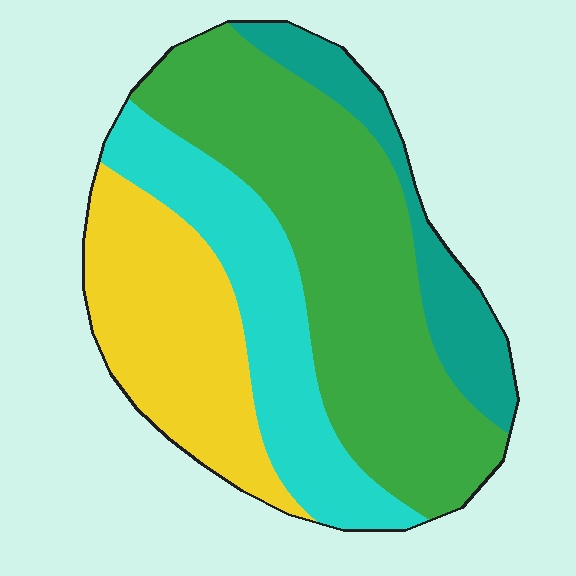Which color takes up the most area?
Green, at roughly 40%.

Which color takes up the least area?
Teal, at roughly 15%.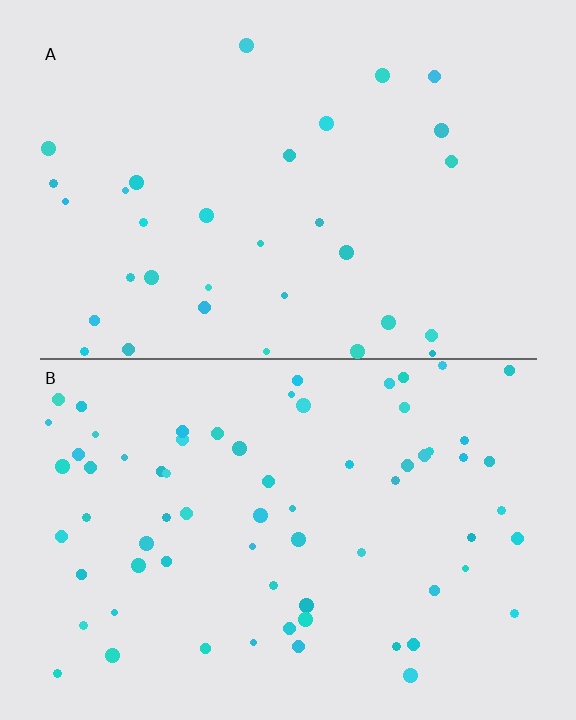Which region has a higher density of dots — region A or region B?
B (the bottom).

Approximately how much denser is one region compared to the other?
Approximately 2.1× — region B over region A.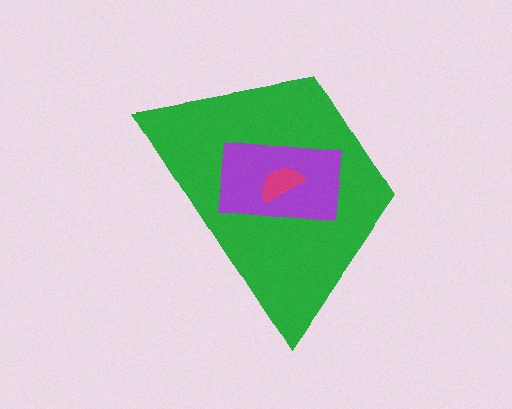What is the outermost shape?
The green trapezoid.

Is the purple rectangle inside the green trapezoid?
Yes.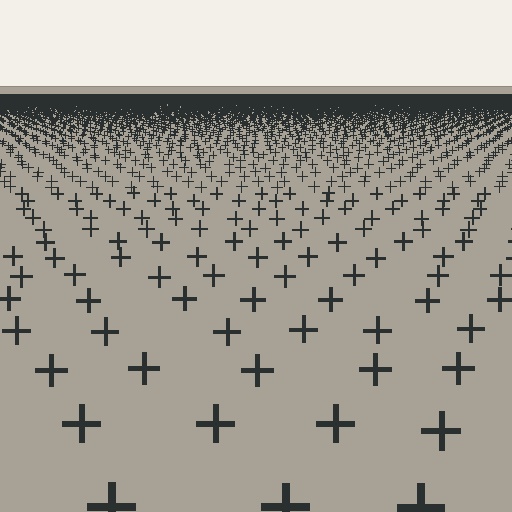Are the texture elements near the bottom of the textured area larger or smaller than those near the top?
Larger. Near the bottom, elements are closer to the viewer and appear at a bigger on-screen size.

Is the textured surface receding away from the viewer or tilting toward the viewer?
The surface is receding away from the viewer. Texture elements get smaller and denser toward the top.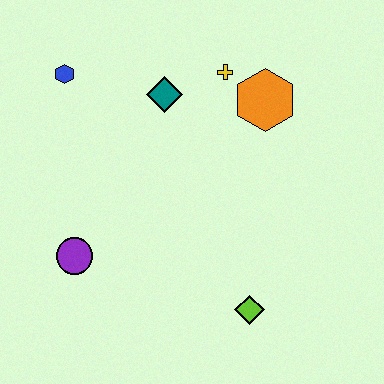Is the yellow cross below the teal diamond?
No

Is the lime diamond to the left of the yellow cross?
No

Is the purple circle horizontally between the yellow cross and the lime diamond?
No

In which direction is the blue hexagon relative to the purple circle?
The blue hexagon is above the purple circle.